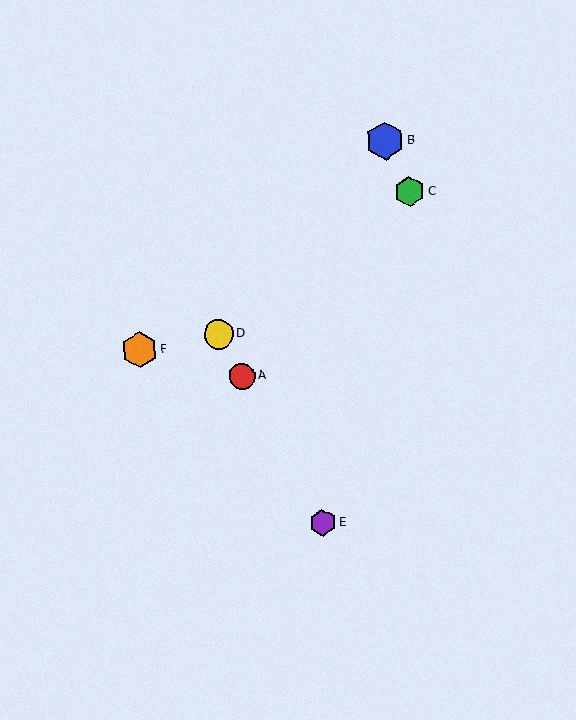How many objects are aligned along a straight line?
3 objects (A, D, E) are aligned along a straight line.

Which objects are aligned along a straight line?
Objects A, D, E are aligned along a straight line.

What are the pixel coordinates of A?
Object A is at (242, 376).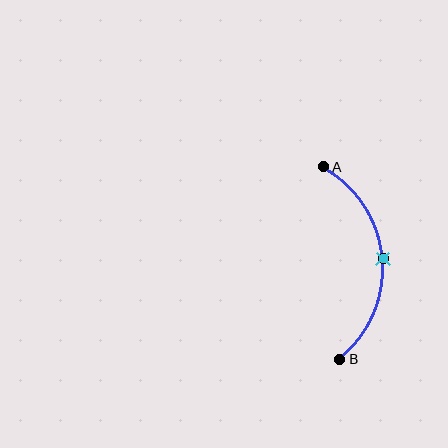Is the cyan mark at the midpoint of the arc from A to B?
Yes. The cyan mark lies on the arc at equal arc-length from both A and B — it is the arc midpoint.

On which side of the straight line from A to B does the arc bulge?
The arc bulges to the right of the straight line connecting A and B.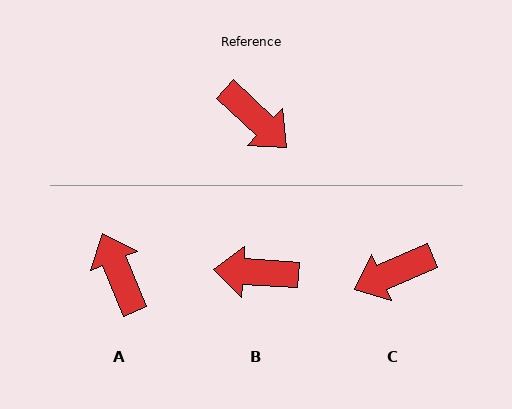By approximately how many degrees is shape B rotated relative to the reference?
Approximately 140 degrees clockwise.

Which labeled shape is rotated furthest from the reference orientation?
A, about 156 degrees away.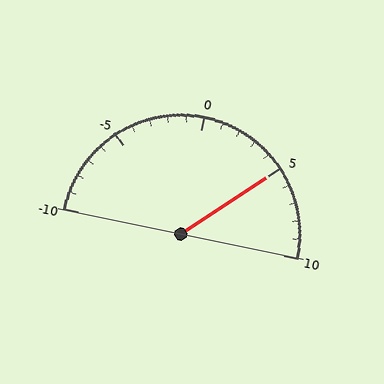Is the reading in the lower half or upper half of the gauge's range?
The reading is in the upper half of the range (-10 to 10).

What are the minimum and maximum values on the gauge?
The gauge ranges from -10 to 10.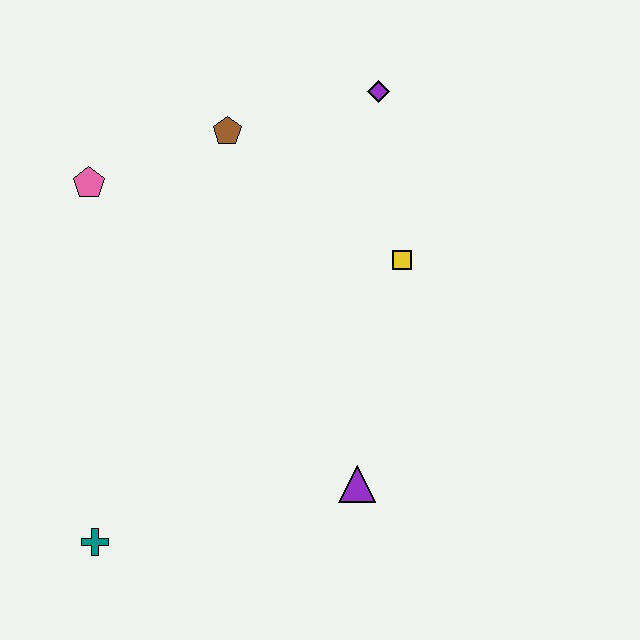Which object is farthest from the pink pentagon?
The purple triangle is farthest from the pink pentagon.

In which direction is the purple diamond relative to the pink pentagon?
The purple diamond is to the right of the pink pentagon.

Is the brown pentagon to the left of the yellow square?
Yes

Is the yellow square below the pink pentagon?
Yes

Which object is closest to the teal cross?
The purple triangle is closest to the teal cross.